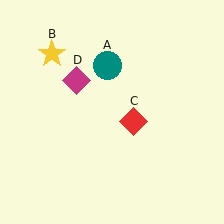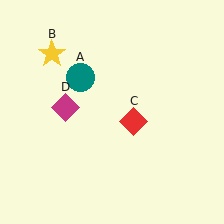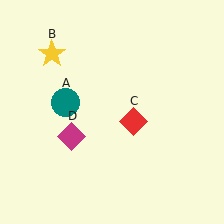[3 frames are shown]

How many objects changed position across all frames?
2 objects changed position: teal circle (object A), magenta diamond (object D).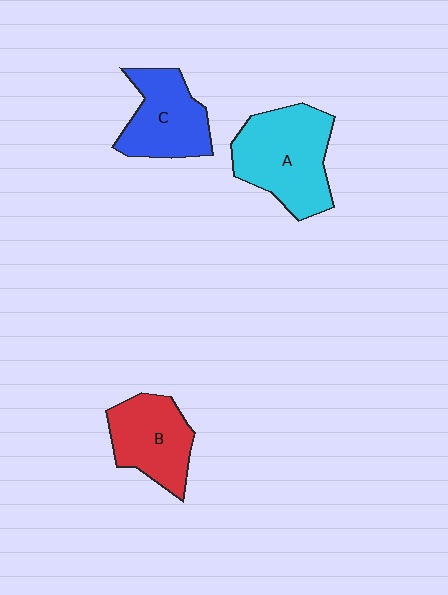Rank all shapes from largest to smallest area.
From largest to smallest: A (cyan), C (blue), B (red).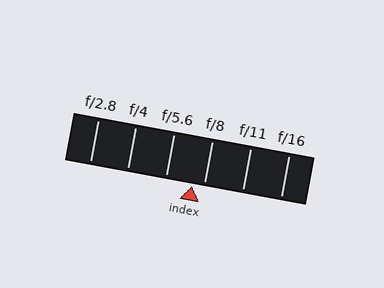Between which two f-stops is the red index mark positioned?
The index mark is between f/5.6 and f/8.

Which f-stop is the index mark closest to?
The index mark is closest to f/8.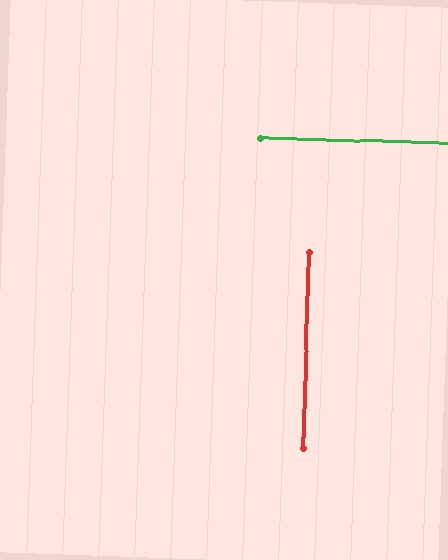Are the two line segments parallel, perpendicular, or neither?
Perpendicular — they meet at approximately 90°.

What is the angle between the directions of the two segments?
Approximately 90 degrees.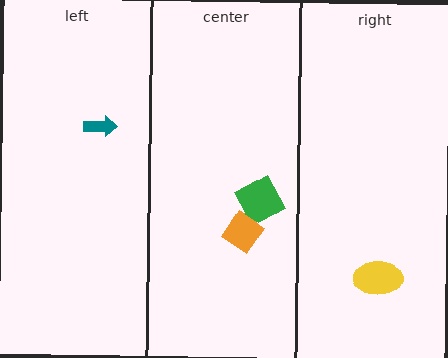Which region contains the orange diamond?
The center region.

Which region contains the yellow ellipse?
The right region.